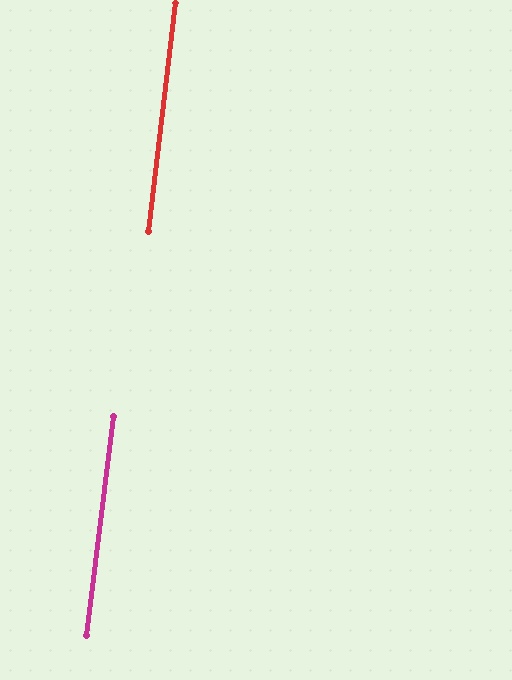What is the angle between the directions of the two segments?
Approximately 0 degrees.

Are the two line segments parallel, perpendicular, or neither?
Parallel — their directions differ by only 0.4°.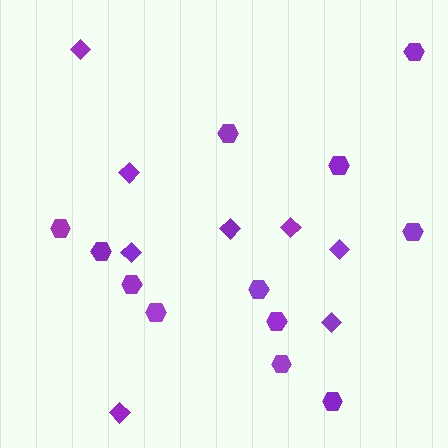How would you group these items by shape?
There are 2 groups: one group of hexagons (12) and one group of diamonds (8).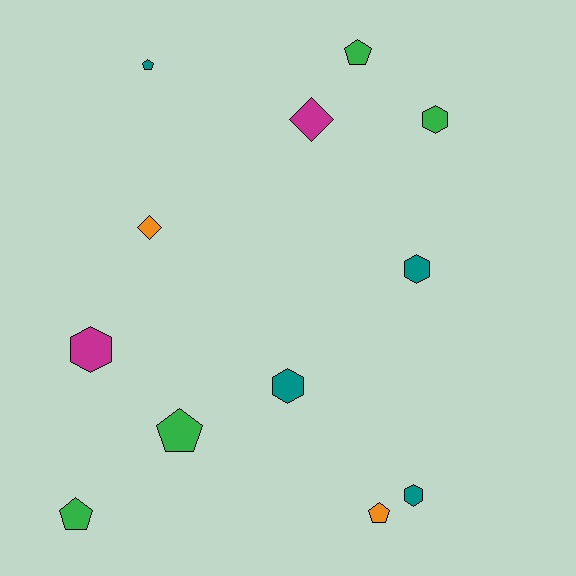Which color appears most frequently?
Green, with 4 objects.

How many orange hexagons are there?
There are no orange hexagons.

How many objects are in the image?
There are 12 objects.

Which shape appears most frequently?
Pentagon, with 5 objects.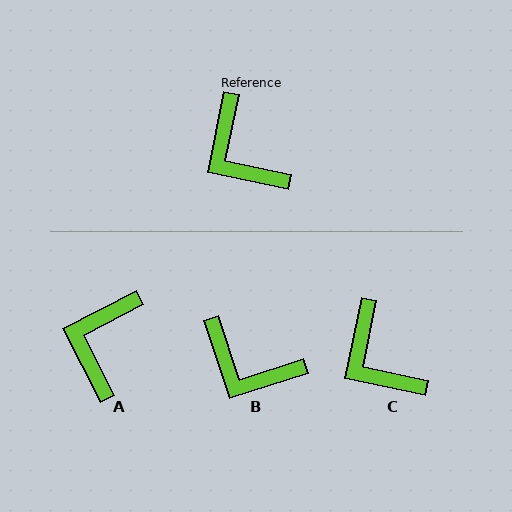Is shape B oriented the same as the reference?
No, it is off by about 30 degrees.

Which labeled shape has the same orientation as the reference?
C.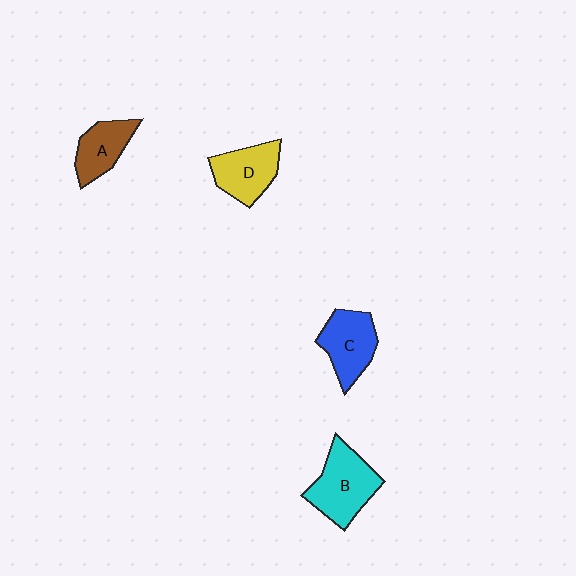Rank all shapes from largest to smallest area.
From largest to smallest: B (cyan), C (blue), D (yellow), A (brown).